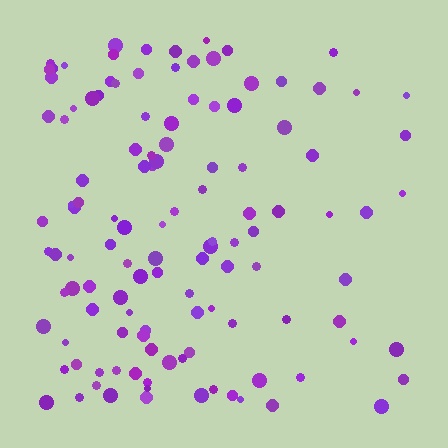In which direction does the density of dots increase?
From right to left, with the left side densest.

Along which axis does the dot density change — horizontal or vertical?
Horizontal.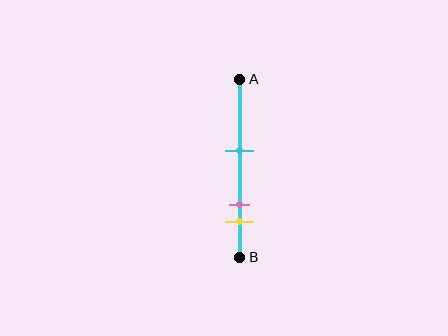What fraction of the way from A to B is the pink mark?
The pink mark is approximately 70% (0.7) of the way from A to B.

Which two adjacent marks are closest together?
The pink and yellow marks are the closest adjacent pair.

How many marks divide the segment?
There are 3 marks dividing the segment.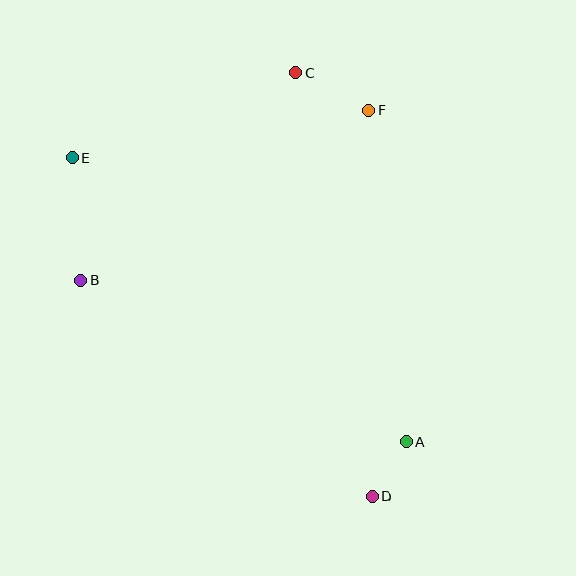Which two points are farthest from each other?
Points D and E are farthest from each other.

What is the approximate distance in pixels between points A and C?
The distance between A and C is approximately 385 pixels.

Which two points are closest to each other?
Points A and D are closest to each other.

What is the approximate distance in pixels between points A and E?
The distance between A and E is approximately 439 pixels.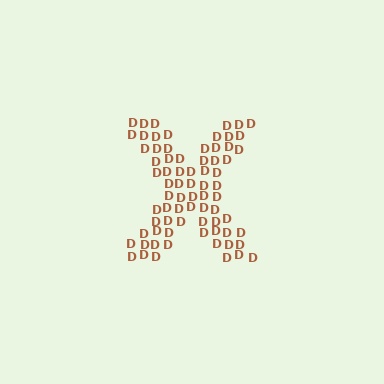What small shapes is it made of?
It is made of small letter D's.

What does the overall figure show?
The overall figure shows the letter X.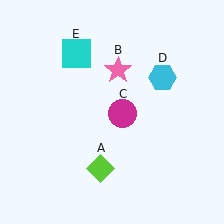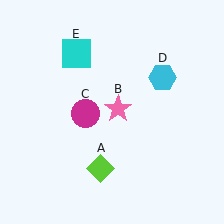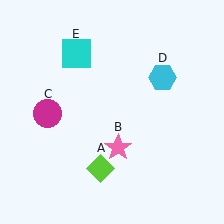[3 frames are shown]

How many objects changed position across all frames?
2 objects changed position: pink star (object B), magenta circle (object C).